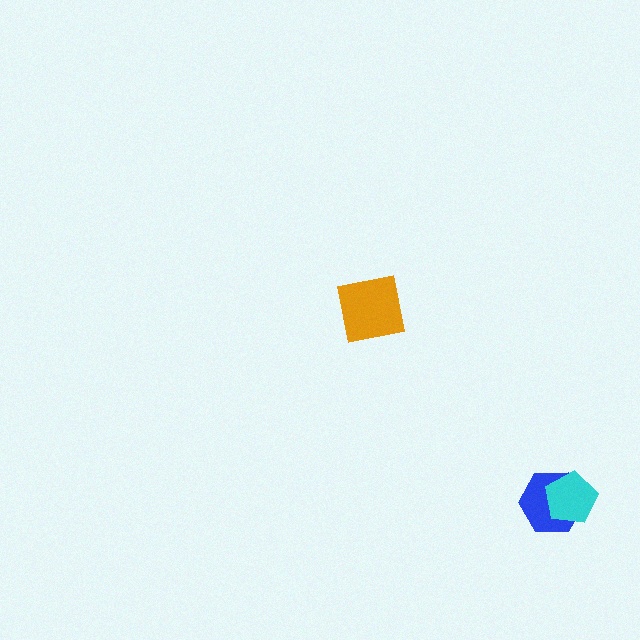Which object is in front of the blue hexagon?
The cyan pentagon is in front of the blue hexagon.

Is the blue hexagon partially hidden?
Yes, it is partially covered by another shape.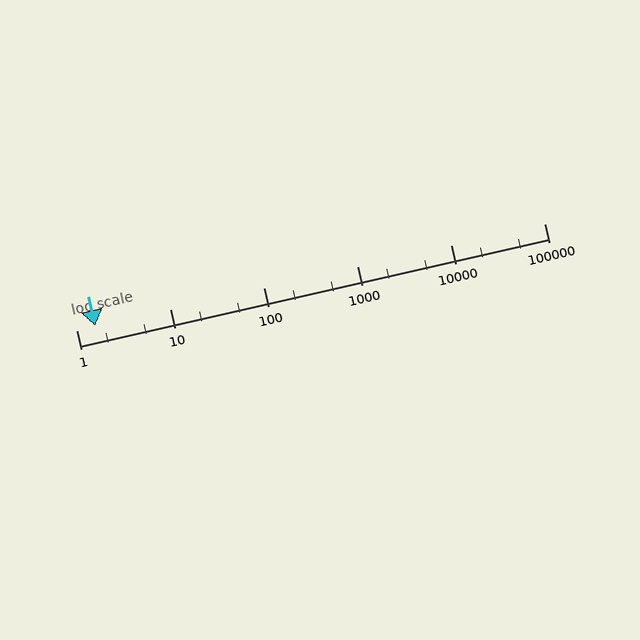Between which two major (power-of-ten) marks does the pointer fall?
The pointer is between 1 and 10.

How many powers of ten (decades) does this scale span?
The scale spans 5 decades, from 1 to 100000.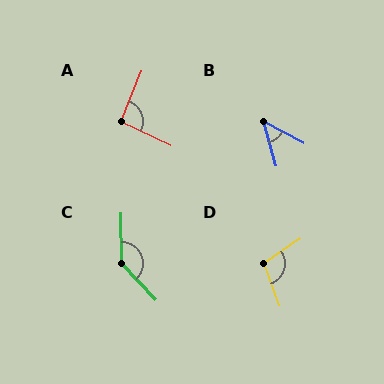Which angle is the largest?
C, at approximately 137 degrees.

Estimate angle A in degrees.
Approximately 93 degrees.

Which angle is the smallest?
B, at approximately 47 degrees.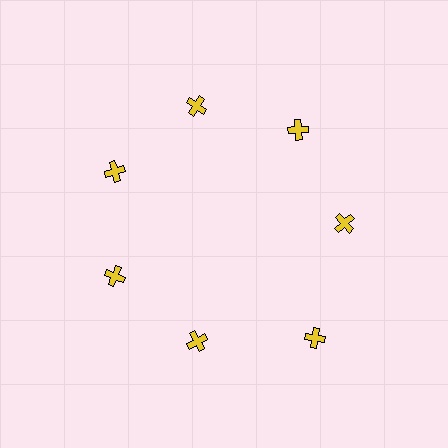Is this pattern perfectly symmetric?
No. The 7 yellow crosses are arranged in a ring, but one element near the 5 o'clock position is pushed outward from the center, breaking the 7-fold rotational symmetry.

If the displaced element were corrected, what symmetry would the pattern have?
It would have 7-fold rotational symmetry — the pattern would map onto itself every 51 degrees.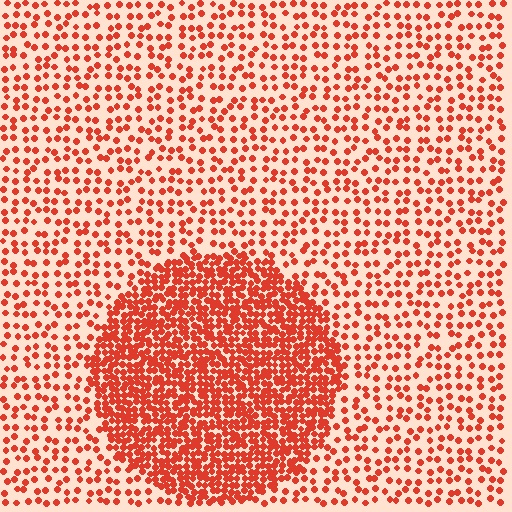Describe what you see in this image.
The image contains small red elements arranged at two different densities. A circle-shaped region is visible where the elements are more densely packed than the surrounding area.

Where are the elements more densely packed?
The elements are more densely packed inside the circle boundary.